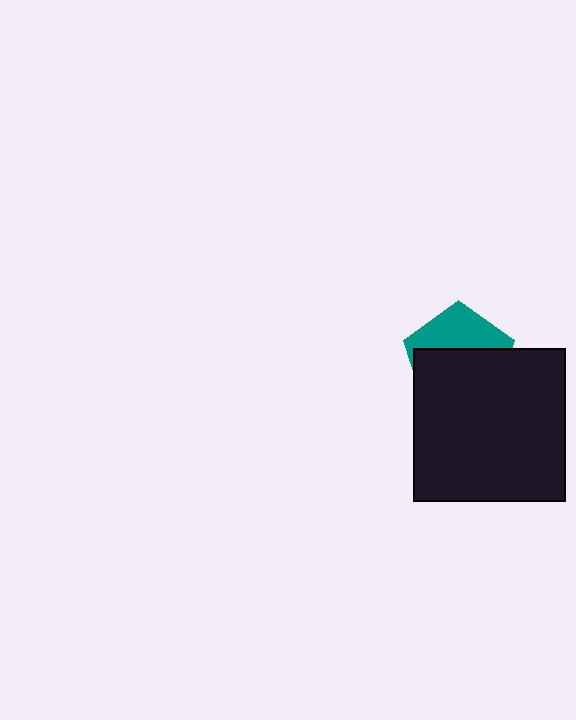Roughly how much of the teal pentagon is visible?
A small part of it is visible (roughly 38%).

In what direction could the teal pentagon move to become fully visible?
The teal pentagon could move up. That would shift it out from behind the black square entirely.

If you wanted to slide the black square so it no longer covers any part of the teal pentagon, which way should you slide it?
Slide it down — that is the most direct way to separate the two shapes.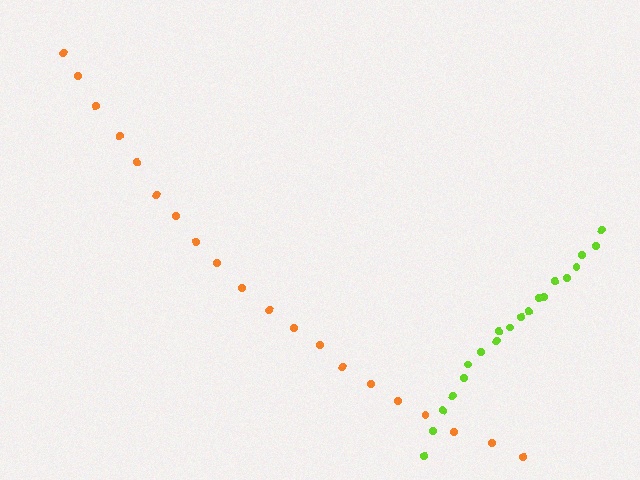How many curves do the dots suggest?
There are 2 distinct paths.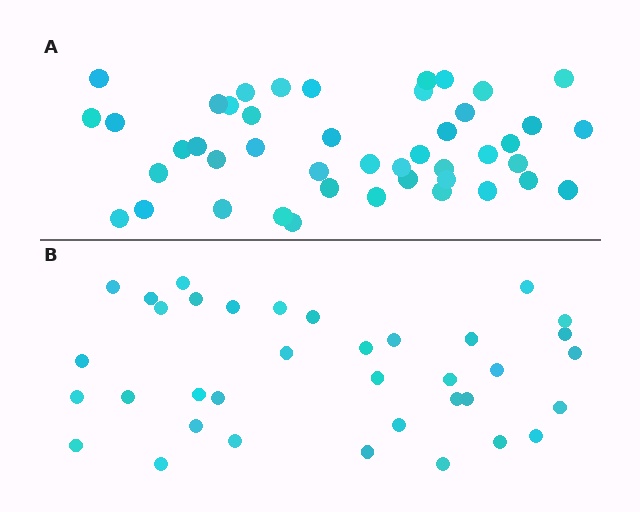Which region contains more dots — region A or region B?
Region A (the top region) has more dots.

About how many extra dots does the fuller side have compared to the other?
Region A has roughly 8 or so more dots than region B.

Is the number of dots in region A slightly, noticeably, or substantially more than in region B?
Region A has noticeably more, but not dramatically so. The ratio is roughly 1.2 to 1.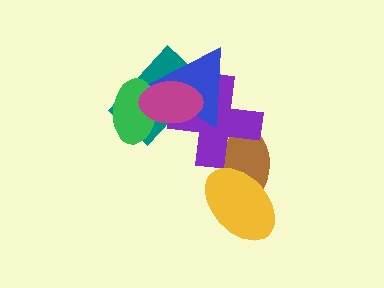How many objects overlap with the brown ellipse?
2 objects overlap with the brown ellipse.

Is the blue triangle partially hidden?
Yes, it is partially covered by another shape.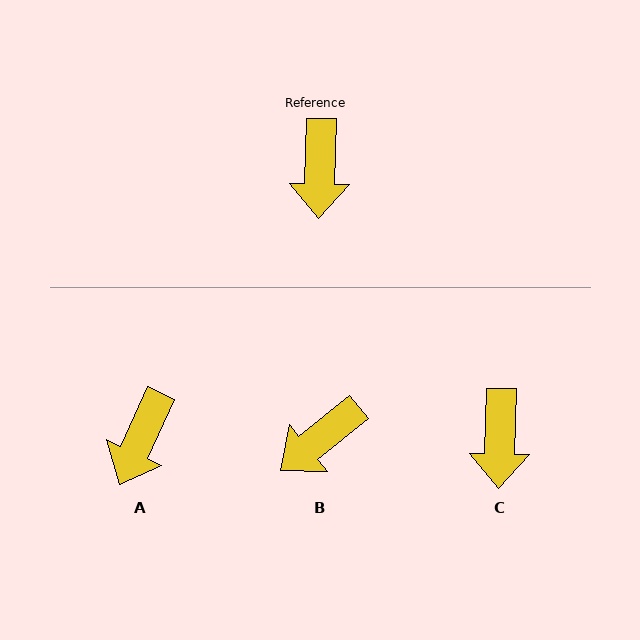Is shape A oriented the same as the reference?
No, it is off by about 23 degrees.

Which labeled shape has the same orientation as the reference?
C.